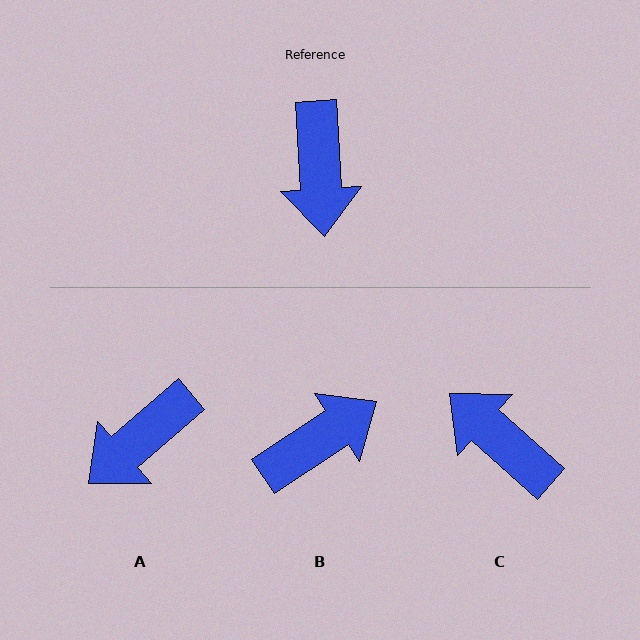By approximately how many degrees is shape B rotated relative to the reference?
Approximately 120 degrees counter-clockwise.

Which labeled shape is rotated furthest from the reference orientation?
C, about 135 degrees away.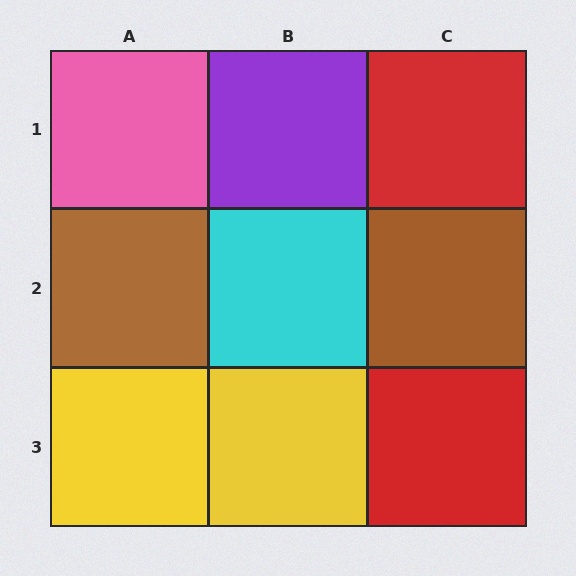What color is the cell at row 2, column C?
Brown.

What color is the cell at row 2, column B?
Cyan.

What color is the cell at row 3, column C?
Red.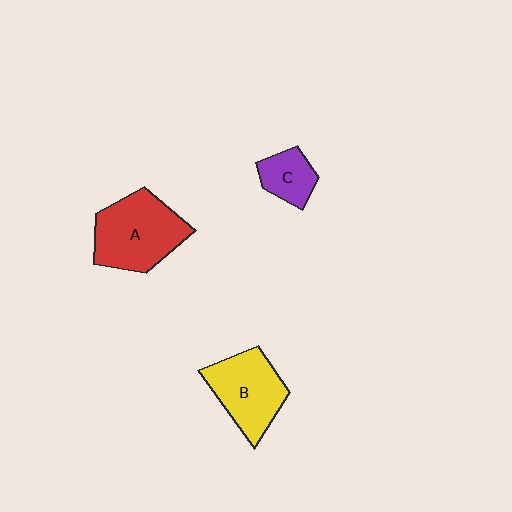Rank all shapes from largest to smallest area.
From largest to smallest: A (red), B (yellow), C (purple).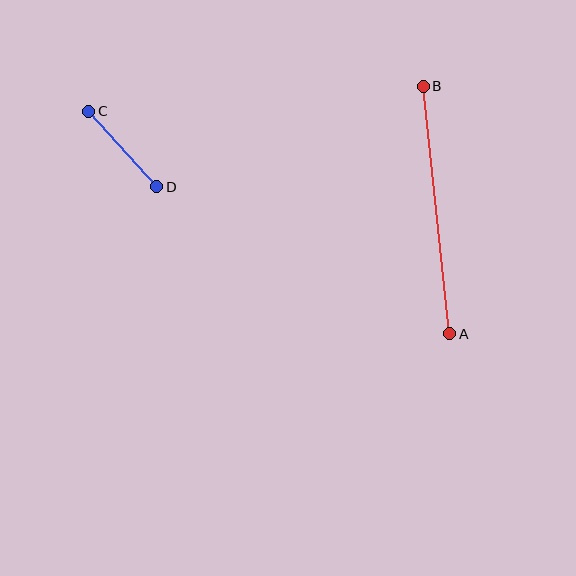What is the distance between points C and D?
The distance is approximately 102 pixels.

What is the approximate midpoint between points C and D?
The midpoint is at approximately (123, 149) pixels.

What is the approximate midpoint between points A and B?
The midpoint is at approximately (437, 210) pixels.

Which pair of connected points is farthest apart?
Points A and B are farthest apart.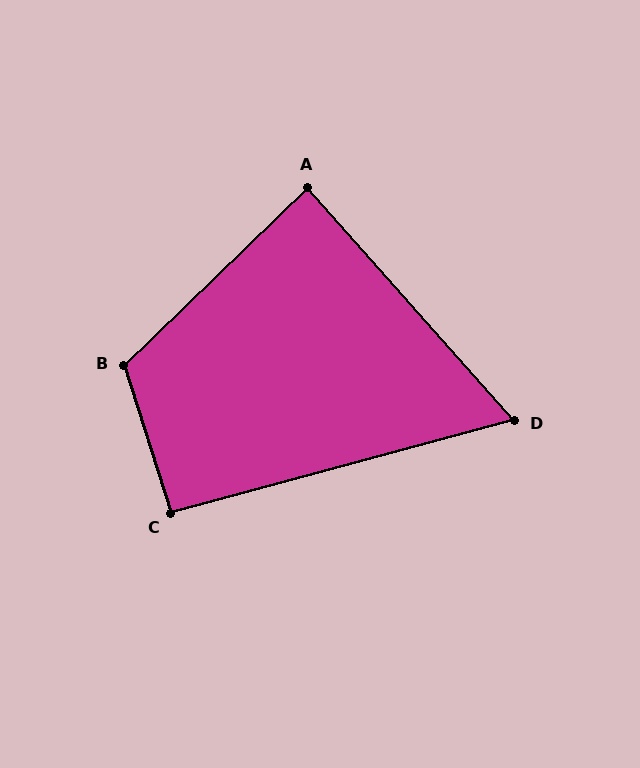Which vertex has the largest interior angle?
B, at approximately 116 degrees.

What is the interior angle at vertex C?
Approximately 93 degrees (approximately right).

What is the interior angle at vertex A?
Approximately 87 degrees (approximately right).